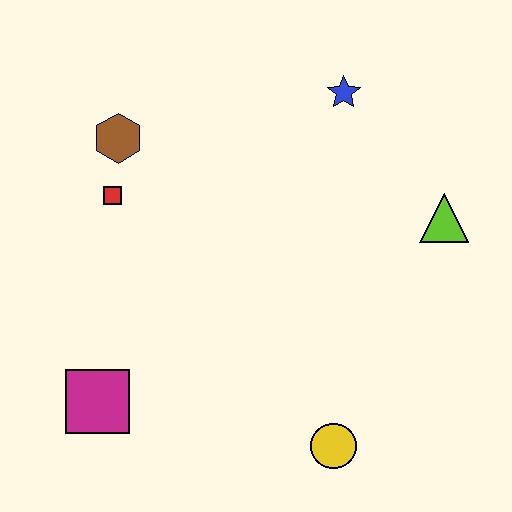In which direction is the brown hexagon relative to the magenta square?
The brown hexagon is above the magenta square.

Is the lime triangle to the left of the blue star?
No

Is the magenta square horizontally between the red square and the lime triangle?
No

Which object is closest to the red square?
The brown hexagon is closest to the red square.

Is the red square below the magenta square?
No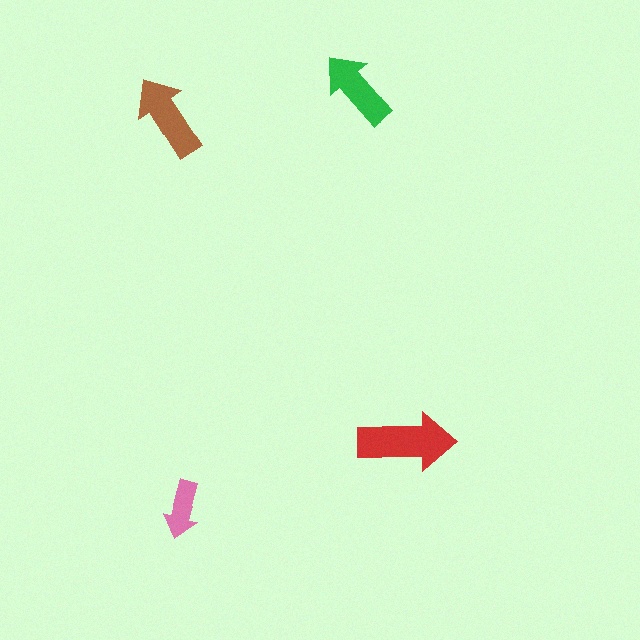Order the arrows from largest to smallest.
the red one, the brown one, the green one, the pink one.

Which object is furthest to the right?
The red arrow is rightmost.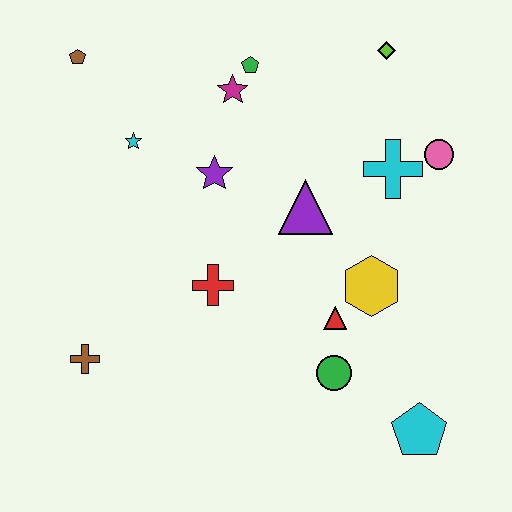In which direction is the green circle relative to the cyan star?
The green circle is below the cyan star.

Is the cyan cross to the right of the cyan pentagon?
No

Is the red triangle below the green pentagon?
Yes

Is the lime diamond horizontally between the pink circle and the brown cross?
Yes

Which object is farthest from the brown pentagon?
The cyan pentagon is farthest from the brown pentagon.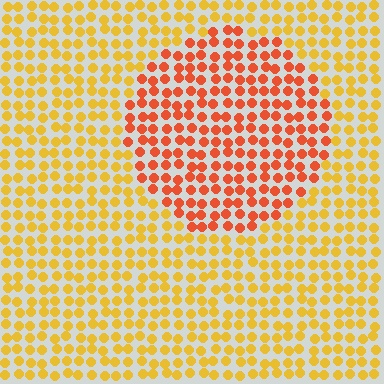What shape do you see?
I see a circle.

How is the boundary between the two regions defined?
The boundary is defined purely by a slight shift in hue (about 35 degrees). Spacing, size, and orientation are identical on both sides.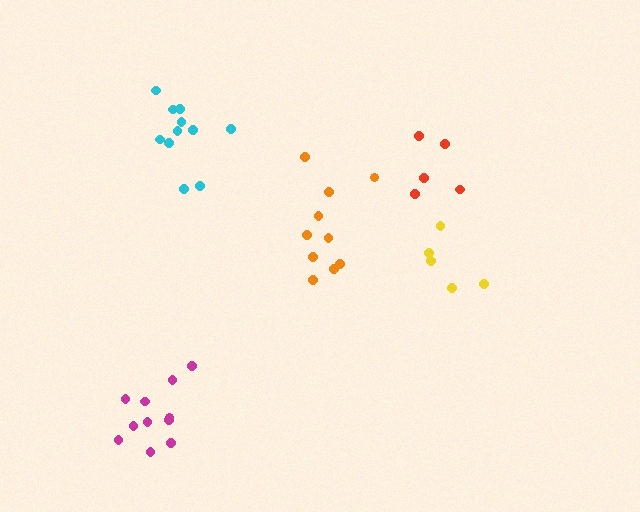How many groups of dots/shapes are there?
There are 5 groups.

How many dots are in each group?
Group 1: 11 dots, Group 2: 5 dots, Group 3: 5 dots, Group 4: 10 dots, Group 5: 11 dots (42 total).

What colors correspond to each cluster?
The clusters are colored: magenta, yellow, red, orange, cyan.